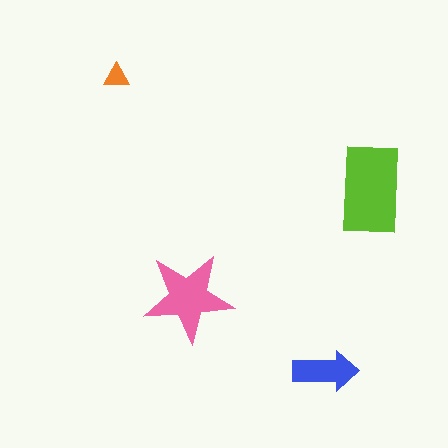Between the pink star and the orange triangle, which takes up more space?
The pink star.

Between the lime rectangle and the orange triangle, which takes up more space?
The lime rectangle.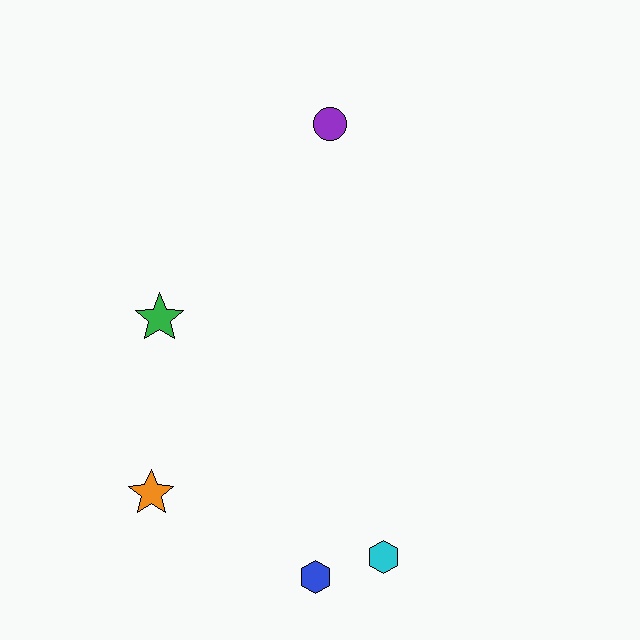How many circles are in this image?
There is 1 circle.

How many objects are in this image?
There are 5 objects.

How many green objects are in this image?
There is 1 green object.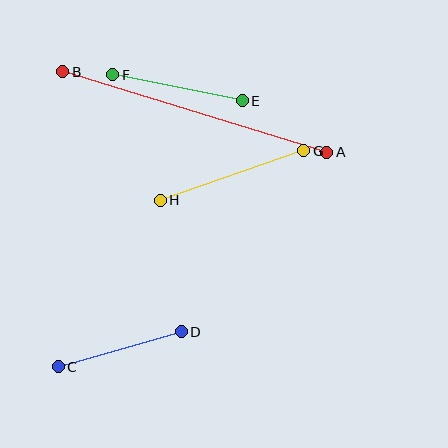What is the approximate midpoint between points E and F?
The midpoint is at approximately (177, 88) pixels.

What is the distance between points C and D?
The distance is approximately 128 pixels.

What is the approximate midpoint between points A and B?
The midpoint is at approximately (195, 112) pixels.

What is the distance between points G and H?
The distance is approximately 152 pixels.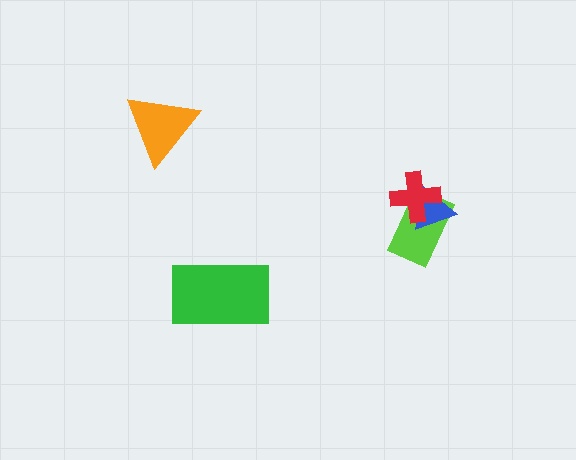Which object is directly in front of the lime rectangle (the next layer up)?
The blue triangle is directly in front of the lime rectangle.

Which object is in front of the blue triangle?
The red cross is in front of the blue triangle.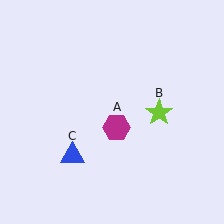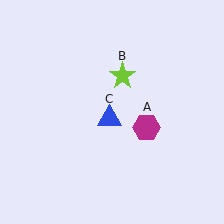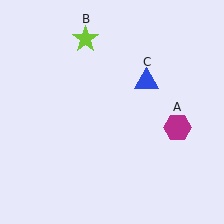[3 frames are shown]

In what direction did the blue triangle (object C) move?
The blue triangle (object C) moved up and to the right.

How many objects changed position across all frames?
3 objects changed position: magenta hexagon (object A), lime star (object B), blue triangle (object C).